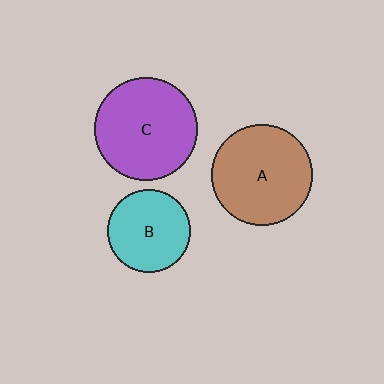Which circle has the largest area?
Circle C (purple).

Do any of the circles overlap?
No, none of the circles overlap.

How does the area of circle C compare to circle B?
Approximately 1.5 times.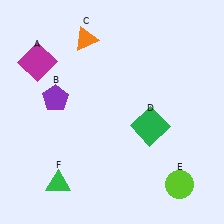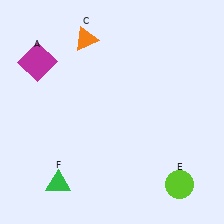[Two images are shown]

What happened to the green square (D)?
The green square (D) was removed in Image 2. It was in the bottom-right area of Image 1.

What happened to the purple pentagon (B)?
The purple pentagon (B) was removed in Image 2. It was in the top-left area of Image 1.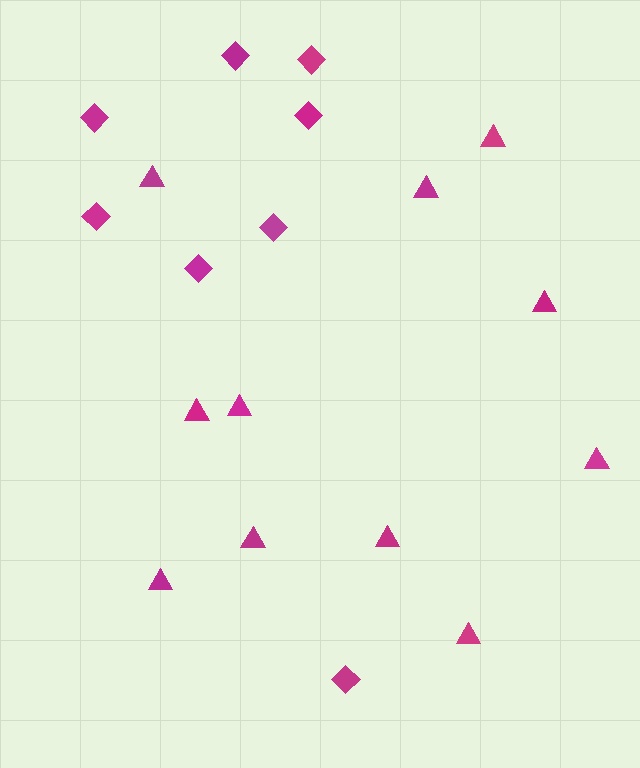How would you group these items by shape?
There are 2 groups: one group of diamonds (8) and one group of triangles (11).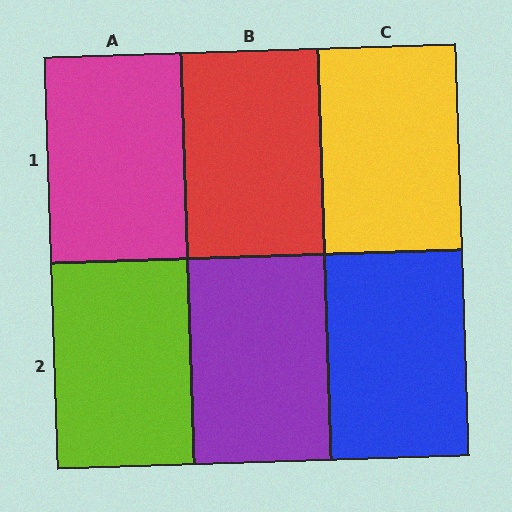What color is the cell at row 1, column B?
Red.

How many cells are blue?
1 cell is blue.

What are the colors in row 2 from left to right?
Lime, purple, blue.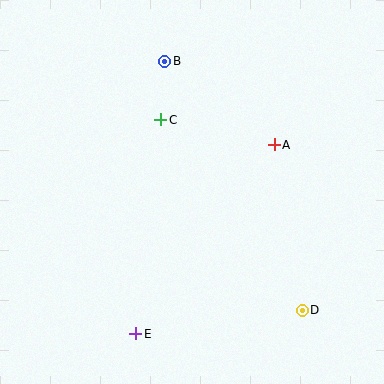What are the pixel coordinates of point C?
Point C is at (161, 120).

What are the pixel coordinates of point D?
Point D is at (302, 310).